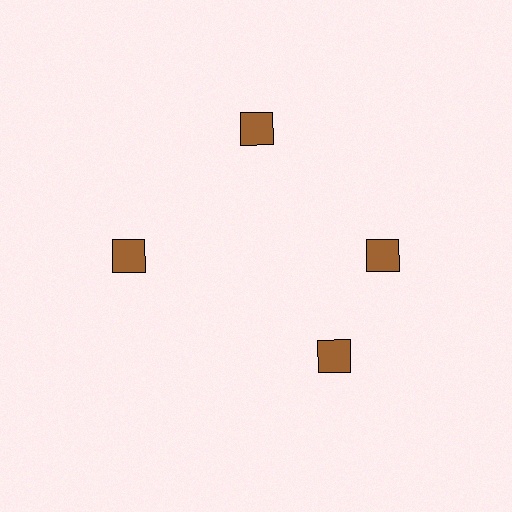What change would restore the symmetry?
The symmetry would be restored by rotating it back into even spacing with its neighbors so that all 4 diamonds sit at equal angles and equal distance from the center.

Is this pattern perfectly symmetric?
No. The 4 brown diamonds are arranged in a ring, but one element near the 6 o'clock position is rotated out of alignment along the ring, breaking the 4-fold rotational symmetry.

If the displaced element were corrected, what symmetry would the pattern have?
It would have 4-fold rotational symmetry — the pattern would map onto itself every 90 degrees.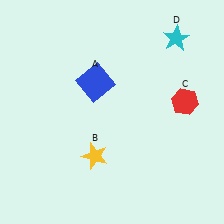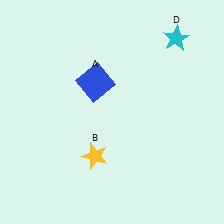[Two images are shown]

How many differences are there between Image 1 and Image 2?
There is 1 difference between the two images.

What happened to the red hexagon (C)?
The red hexagon (C) was removed in Image 2. It was in the top-right area of Image 1.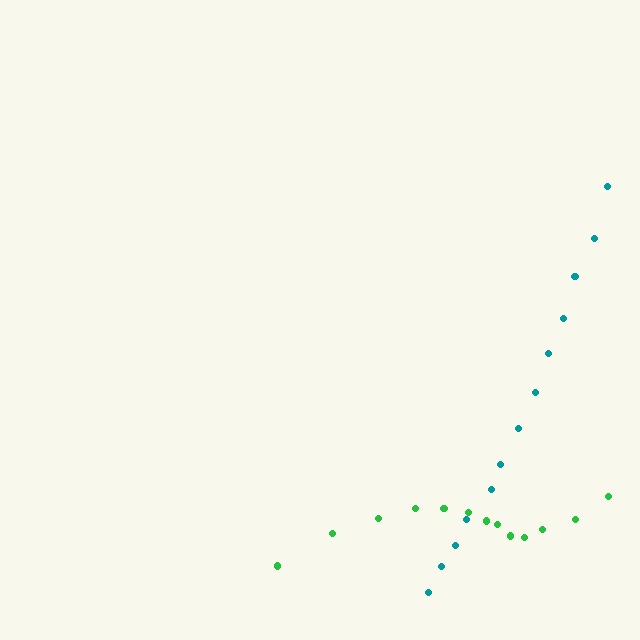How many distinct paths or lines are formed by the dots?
There are 2 distinct paths.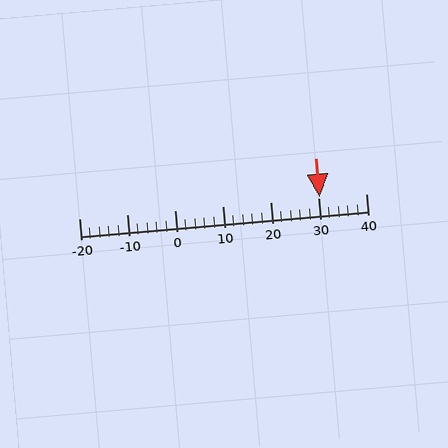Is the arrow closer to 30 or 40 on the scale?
The arrow is closer to 30.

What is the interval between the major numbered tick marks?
The major tick marks are spaced 10 units apart.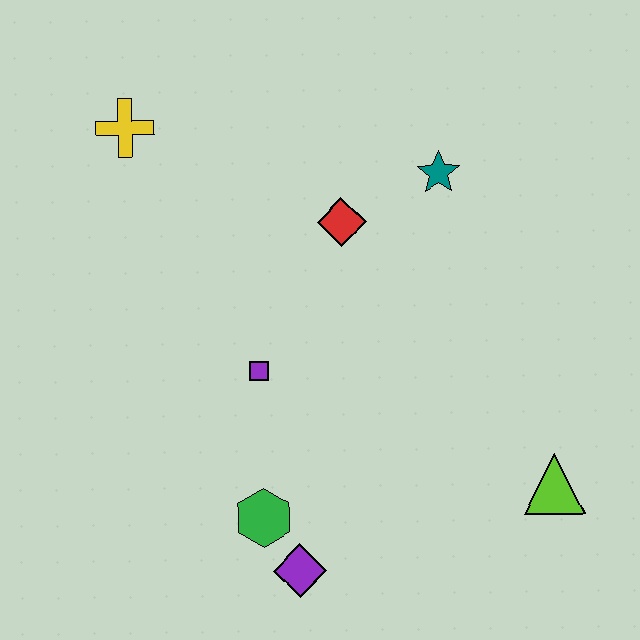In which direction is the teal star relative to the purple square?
The teal star is above the purple square.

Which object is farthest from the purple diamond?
The yellow cross is farthest from the purple diamond.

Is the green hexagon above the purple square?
No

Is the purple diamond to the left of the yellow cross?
No